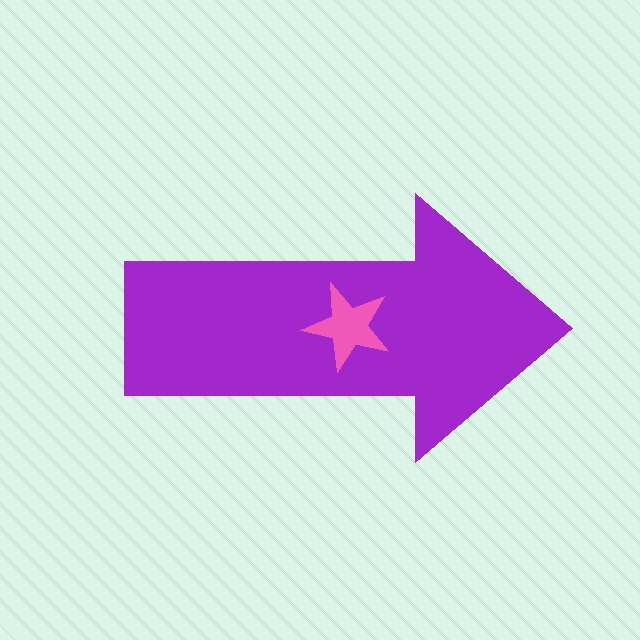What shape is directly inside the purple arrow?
The pink star.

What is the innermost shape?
The pink star.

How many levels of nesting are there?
2.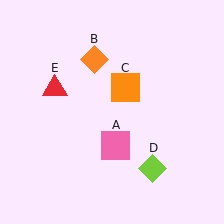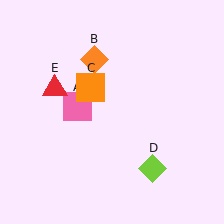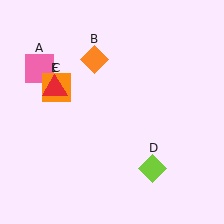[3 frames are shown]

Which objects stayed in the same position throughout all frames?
Orange diamond (object B) and lime diamond (object D) and red triangle (object E) remained stationary.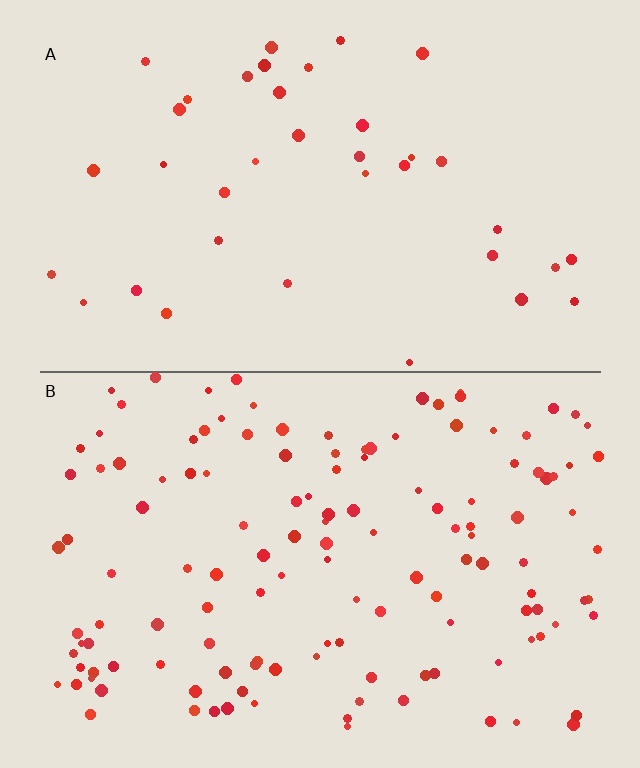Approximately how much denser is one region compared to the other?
Approximately 3.6× — region B over region A.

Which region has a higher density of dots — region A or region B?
B (the bottom).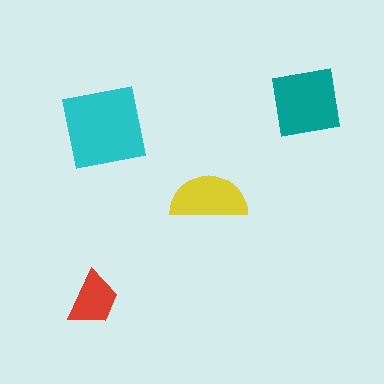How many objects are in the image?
There are 4 objects in the image.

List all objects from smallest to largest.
The red trapezoid, the yellow semicircle, the teal square, the cyan square.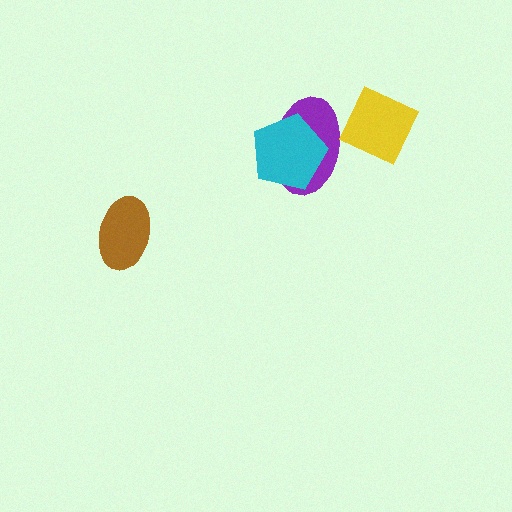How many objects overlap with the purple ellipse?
1 object overlaps with the purple ellipse.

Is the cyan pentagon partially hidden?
No, no other shape covers it.